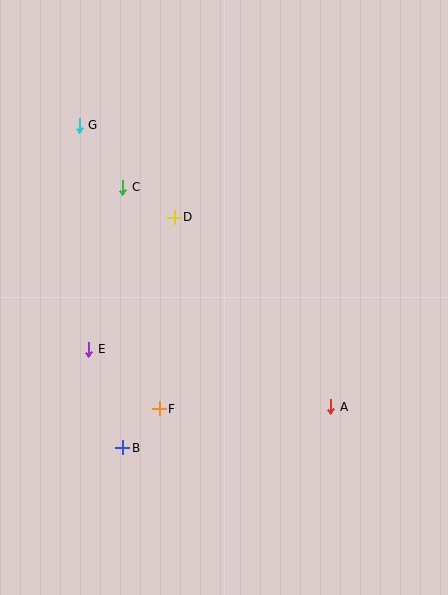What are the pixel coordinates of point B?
Point B is at (123, 448).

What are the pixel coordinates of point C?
Point C is at (123, 187).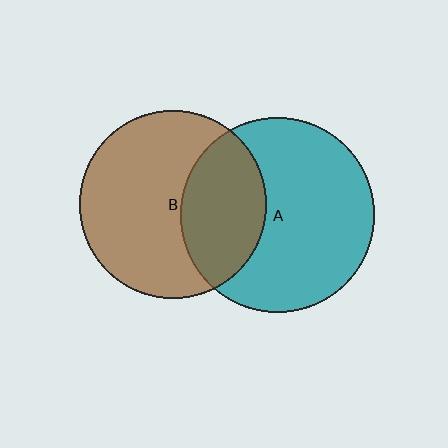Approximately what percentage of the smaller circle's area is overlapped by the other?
Approximately 35%.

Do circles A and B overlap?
Yes.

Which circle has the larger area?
Circle A (teal).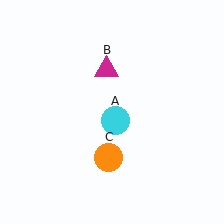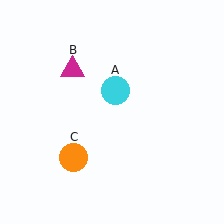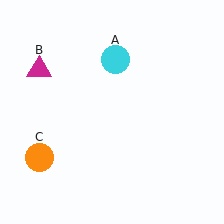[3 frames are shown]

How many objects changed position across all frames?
3 objects changed position: cyan circle (object A), magenta triangle (object B), orange circle (object C).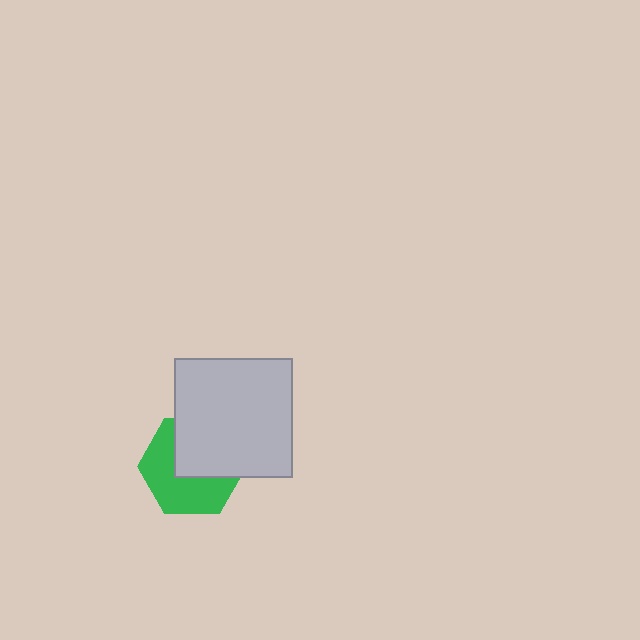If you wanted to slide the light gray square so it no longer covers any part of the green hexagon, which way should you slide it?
Slide it toward the upper-right — that is the most direct way to separate the two shapes.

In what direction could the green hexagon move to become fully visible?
The green hexagon could move toward the lower-left. That would shift it out from behind the light gray square entirely.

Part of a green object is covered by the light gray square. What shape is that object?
It is a hexagon.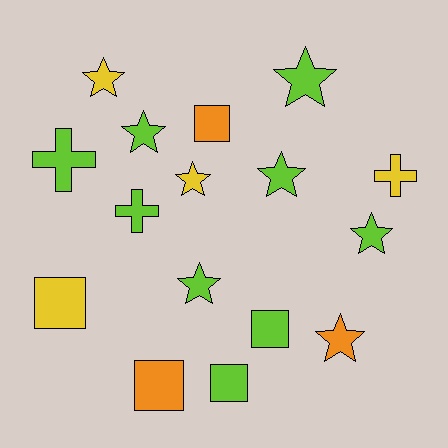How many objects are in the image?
There are 16 objects.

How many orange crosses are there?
There are no orange crosses.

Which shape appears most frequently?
Star, with 8 objects.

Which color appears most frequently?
Lime, with 9 objects.